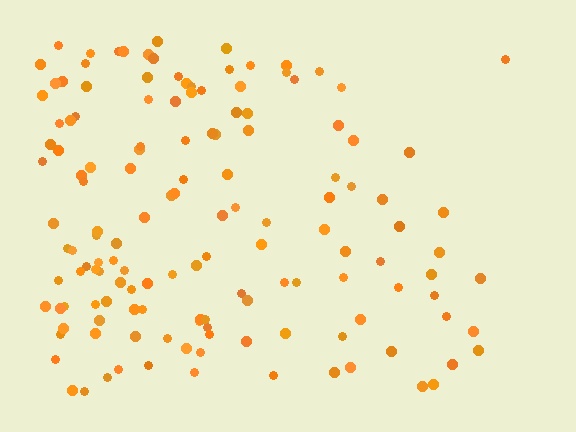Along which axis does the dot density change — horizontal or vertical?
Horizontal.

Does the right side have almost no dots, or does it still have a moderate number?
Still a moderate number, just noticeably fewer than the left.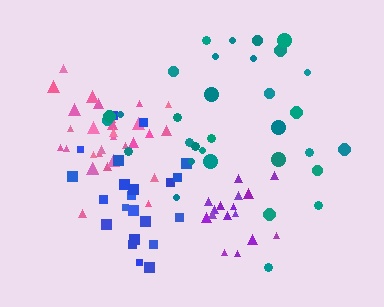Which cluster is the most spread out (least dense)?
Teal.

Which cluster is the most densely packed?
Purple.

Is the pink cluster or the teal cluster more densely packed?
Pink.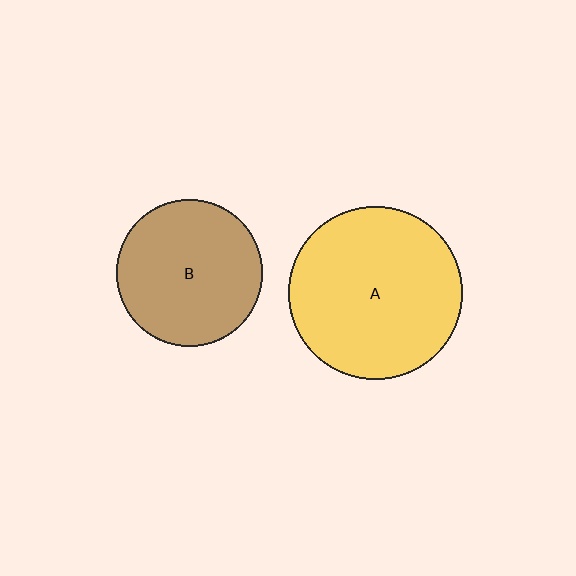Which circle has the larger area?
Circle A (yellow).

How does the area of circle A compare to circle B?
Approximately 1.4 times.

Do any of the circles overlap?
No, none of the circles overlap.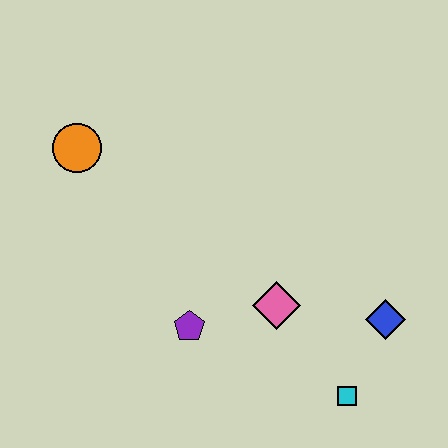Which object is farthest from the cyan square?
The orange circle is farthest from the cyan square.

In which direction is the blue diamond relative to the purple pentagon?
The blue diamond is to the right of the purple pentagon.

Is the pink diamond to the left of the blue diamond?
Yes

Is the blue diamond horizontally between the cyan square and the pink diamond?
No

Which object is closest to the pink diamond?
The purple pentagon is closest to the pink diamond.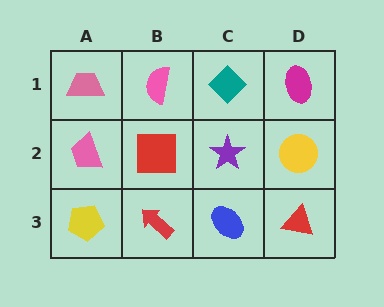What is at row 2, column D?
A yellow circle.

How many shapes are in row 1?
4 shapes.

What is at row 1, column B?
A pink semicircle.